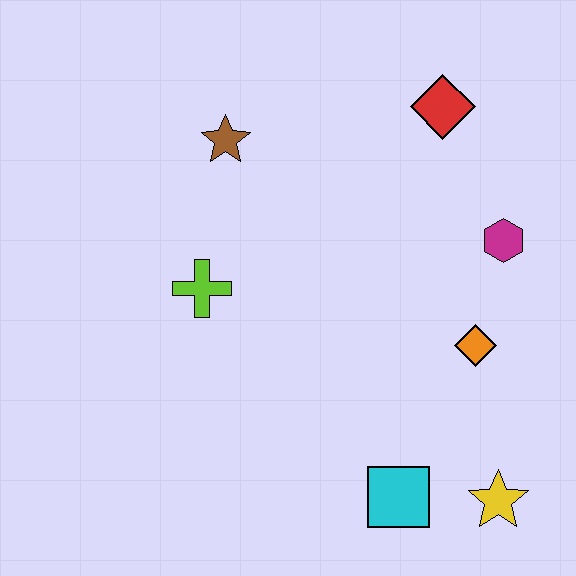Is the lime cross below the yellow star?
No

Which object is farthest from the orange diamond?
The brown star is farthest from the orange diamond.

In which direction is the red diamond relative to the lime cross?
The red diamond is to the right of the lime cross.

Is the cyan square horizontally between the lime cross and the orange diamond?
Yes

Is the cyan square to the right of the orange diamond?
No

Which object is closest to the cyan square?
The yellow star is closest to the cyan square.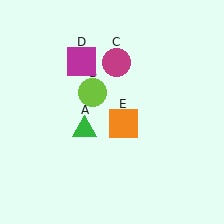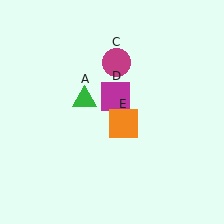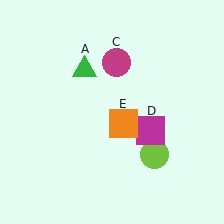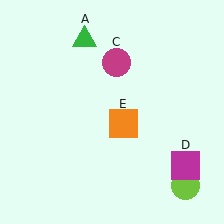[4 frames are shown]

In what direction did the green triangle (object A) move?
The green triangle (object A) moved up.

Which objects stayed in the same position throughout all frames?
Magenta circle (object C) and orange square (object E) remained stationary.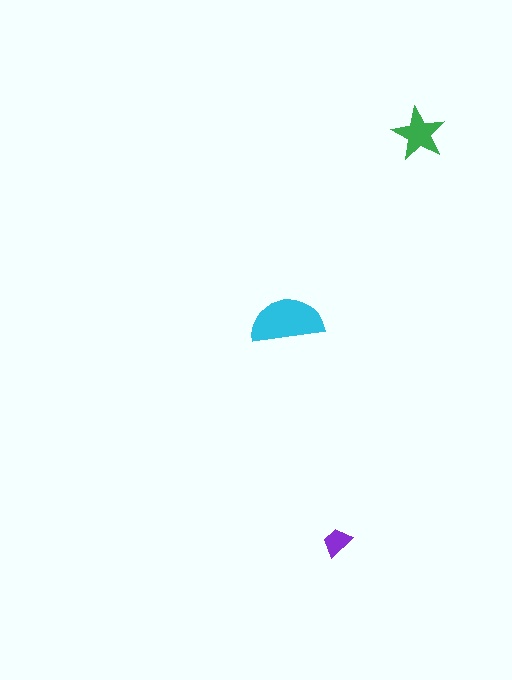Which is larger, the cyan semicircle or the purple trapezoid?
The cyan semicircle.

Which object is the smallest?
The purple trapezoid.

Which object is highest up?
The green star is topmost.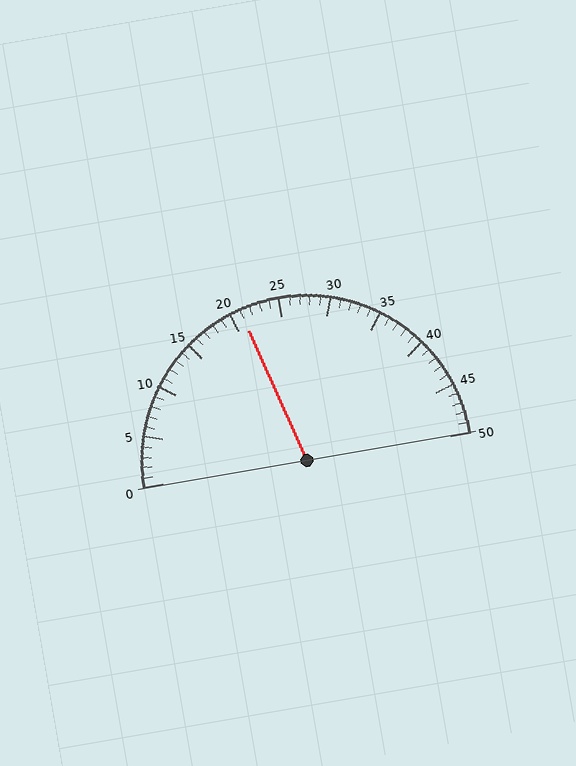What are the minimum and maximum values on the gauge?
The gauge ranges from 0 to 50.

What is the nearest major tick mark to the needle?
The nearest major tick mark is 20.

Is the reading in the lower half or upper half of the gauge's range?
The reading is in the lower half of the range (0 to 50).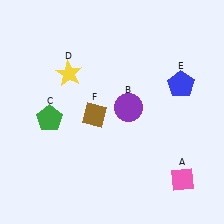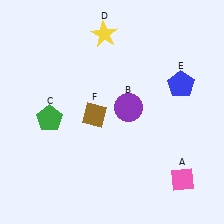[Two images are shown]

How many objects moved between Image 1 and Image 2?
1 object moved between the two images.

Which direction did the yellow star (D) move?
The yellow star (D) moved up.